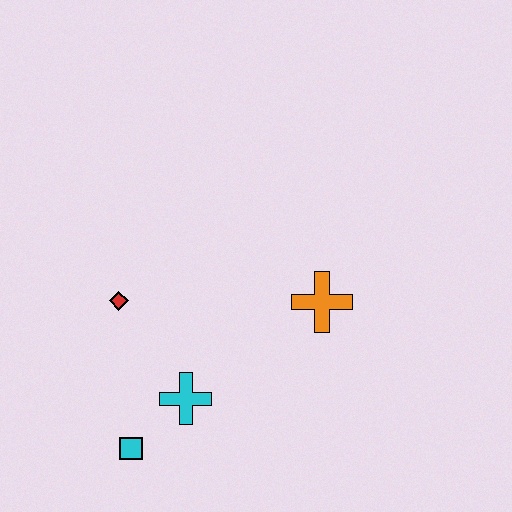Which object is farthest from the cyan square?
The orange cross is farthest from the cyan square.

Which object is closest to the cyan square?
The cyan cross is closest to the cyan square.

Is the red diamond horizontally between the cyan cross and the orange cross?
No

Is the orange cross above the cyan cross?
Yes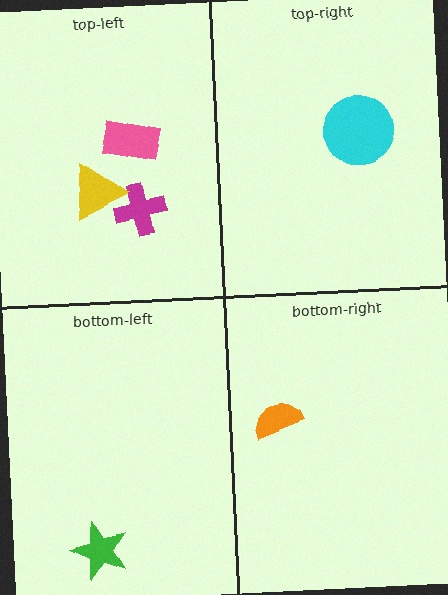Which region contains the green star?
The bottom-left region.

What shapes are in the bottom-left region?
The green star.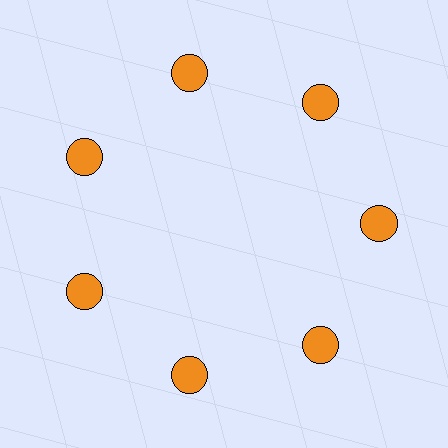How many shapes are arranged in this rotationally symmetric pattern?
There are 7 shapes, arranged in 7 groups of 1.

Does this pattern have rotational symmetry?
Yes, this pattern has 7-fold rotational symmetry. It looks the same after rotating 51 degrees around the center.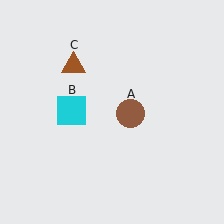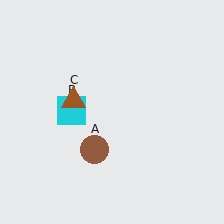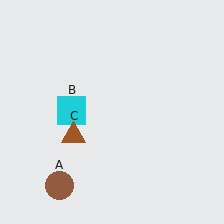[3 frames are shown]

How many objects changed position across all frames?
2 objects changed position: brown circle (object A), brown triangle (object C).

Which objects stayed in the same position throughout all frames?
Cyan square (object B) remained stationary.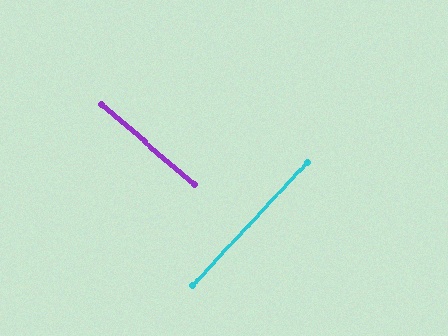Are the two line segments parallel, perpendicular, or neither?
Perpendicular — they meet at approximately 88°.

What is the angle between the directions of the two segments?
Approximately 88 degrees.